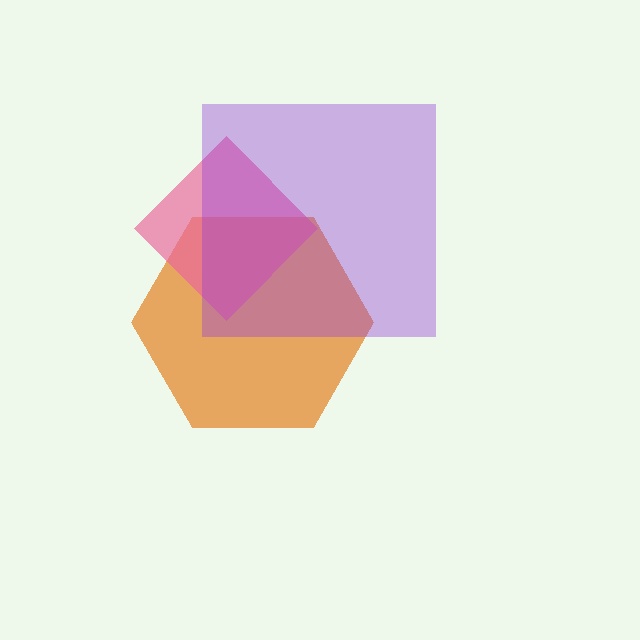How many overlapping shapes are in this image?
There are 3 overlapping shapes in the image.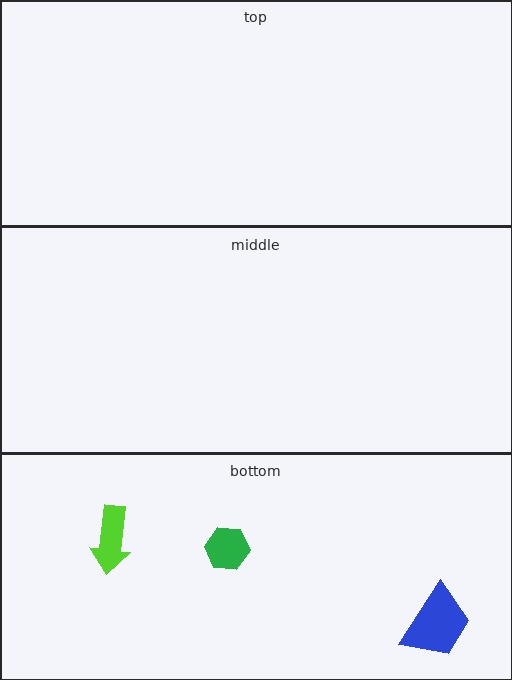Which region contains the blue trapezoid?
The bottom region.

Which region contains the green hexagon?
The bottom region.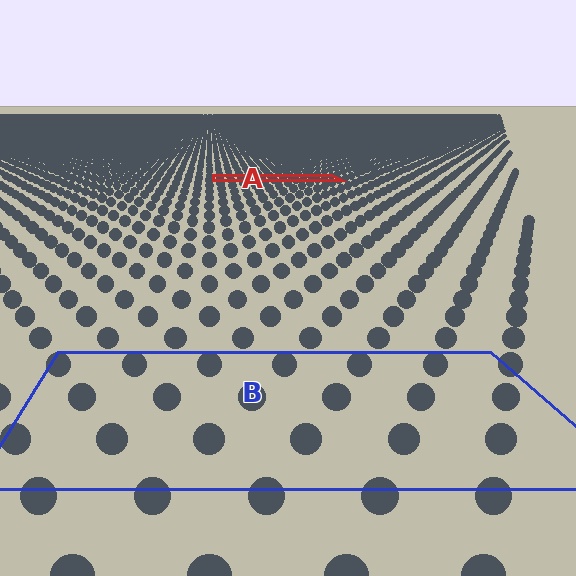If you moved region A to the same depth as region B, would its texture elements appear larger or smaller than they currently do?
They would appear larger. At a closer depth, the same texture elements are projected at a bigger on-screen size.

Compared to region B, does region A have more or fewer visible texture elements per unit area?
Region A has more texture elements per unit area — they are packed more densely because it is farther away.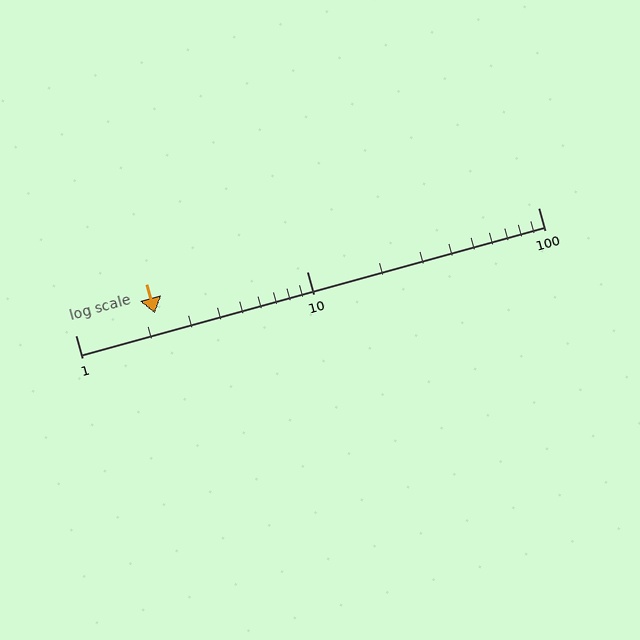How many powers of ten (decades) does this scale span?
The scale spans 2 decades, from 1 to 100.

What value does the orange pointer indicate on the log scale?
The pointer indicates approximately 2.2.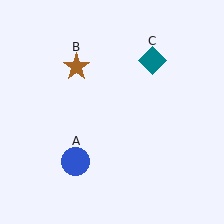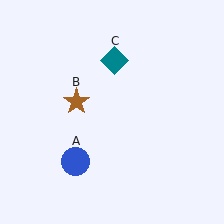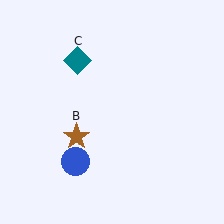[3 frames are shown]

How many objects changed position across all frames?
2 objects changed position: brown star (object B), teal diamond (object C).